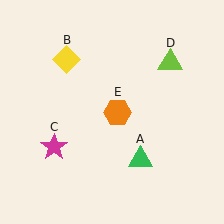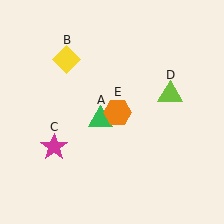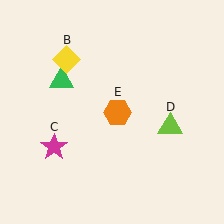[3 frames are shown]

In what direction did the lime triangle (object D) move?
The lime triangle (object D) moved down.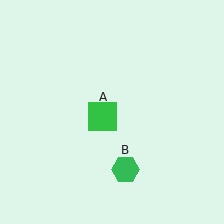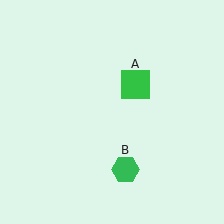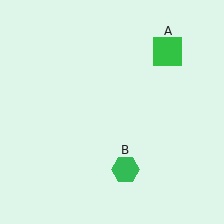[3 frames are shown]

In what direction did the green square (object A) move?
The green square (object A) moved up and to the right.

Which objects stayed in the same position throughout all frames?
Green hexagon (object B) remained stationary.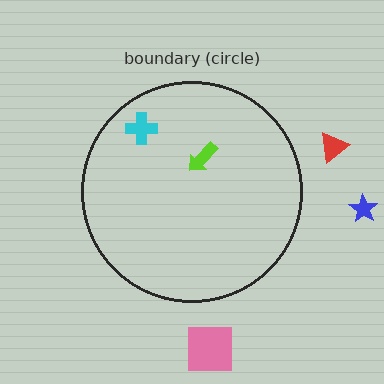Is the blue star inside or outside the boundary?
Outside.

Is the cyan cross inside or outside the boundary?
Inside.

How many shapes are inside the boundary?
2 inside, 3 outside.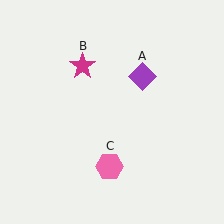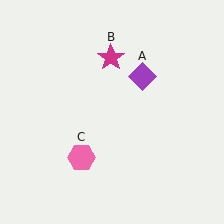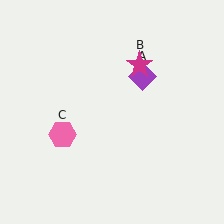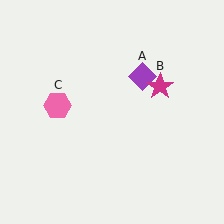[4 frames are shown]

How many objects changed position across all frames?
2 objects changed position: magenta star (object B), pink hexagon (object C).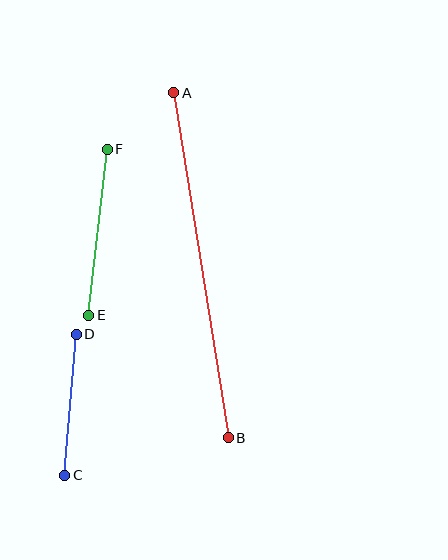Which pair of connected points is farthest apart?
Points A and B are farthest apart.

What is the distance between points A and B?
The distance is approximately 349 pixels.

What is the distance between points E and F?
The distance is approximately 167 pixels.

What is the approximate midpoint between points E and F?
The midpoint is at approximately (98, 232) pixels.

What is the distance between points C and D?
The distance is approximately 141 pixels.